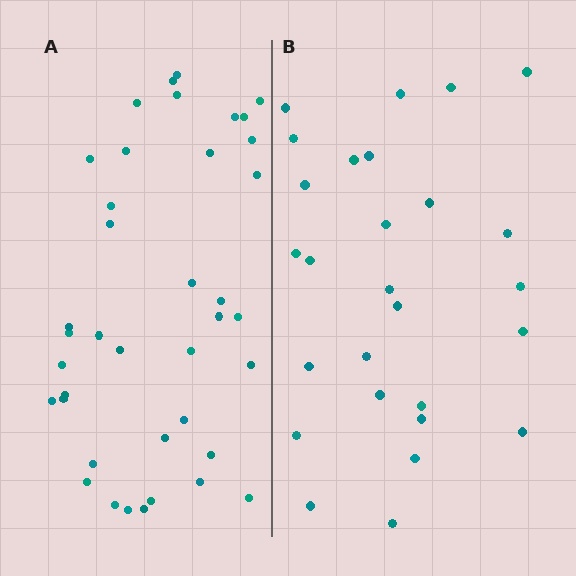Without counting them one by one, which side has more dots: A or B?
Region A (the left region) has more dots.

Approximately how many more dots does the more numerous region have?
Region A has roughly 12 or so more dots than region B.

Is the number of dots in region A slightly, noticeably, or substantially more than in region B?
Region A has noticeably more, but not dramatically so. The ratio is roughly 1.4 to 1.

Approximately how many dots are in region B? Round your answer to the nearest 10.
About 30 dots. (The exact count is 27, which rounds to 30.)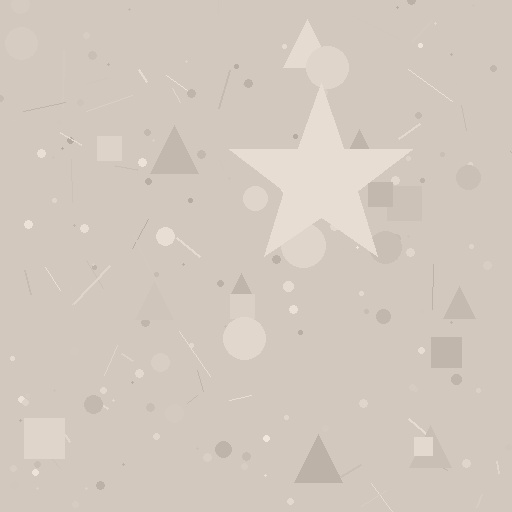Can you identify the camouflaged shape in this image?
The camouflaged shape is a star.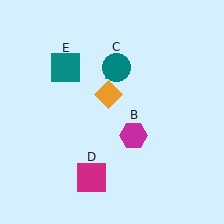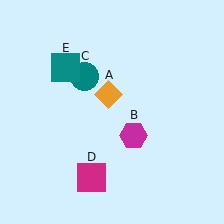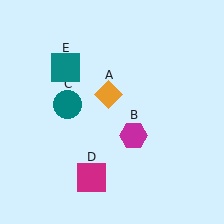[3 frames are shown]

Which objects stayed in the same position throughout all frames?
Orange diamond (object A) and magenta hexagon (object B) and magenta square (object D) and teal square (object E) remained stationary.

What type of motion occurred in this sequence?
The teal circle (object C) rotated counterclockwise around the center of the scene.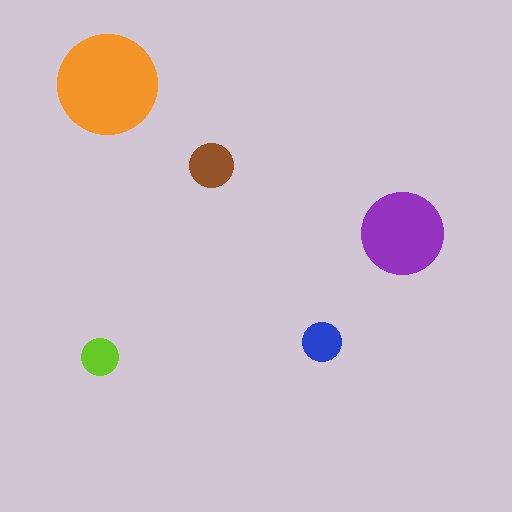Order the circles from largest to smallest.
the orange one, the purple one, the brown one, the blue one, the lime one.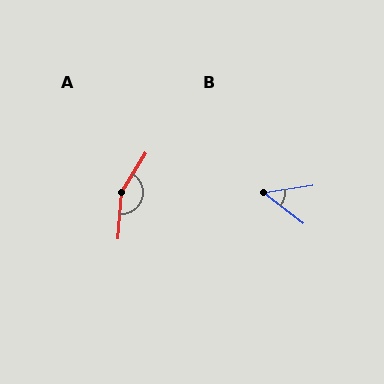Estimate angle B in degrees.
Approximately 46 degrees.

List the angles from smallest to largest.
B (46°), A (153°).